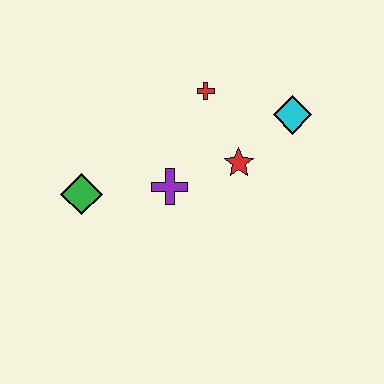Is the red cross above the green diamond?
Yes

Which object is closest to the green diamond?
The purple cross is closest to the green diamond.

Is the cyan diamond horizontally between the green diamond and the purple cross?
No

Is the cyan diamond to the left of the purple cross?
No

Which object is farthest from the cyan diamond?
The green diamond is farthest from the cyan diamond.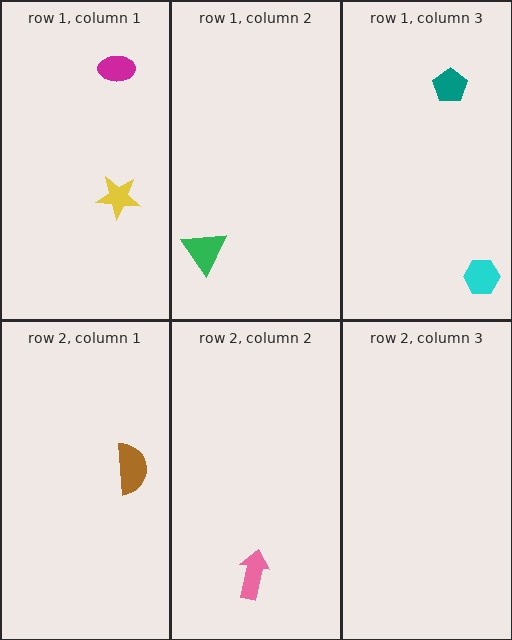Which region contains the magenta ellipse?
The row 1, column 1 region.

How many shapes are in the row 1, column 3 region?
2.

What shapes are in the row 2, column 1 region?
The brown semicircle.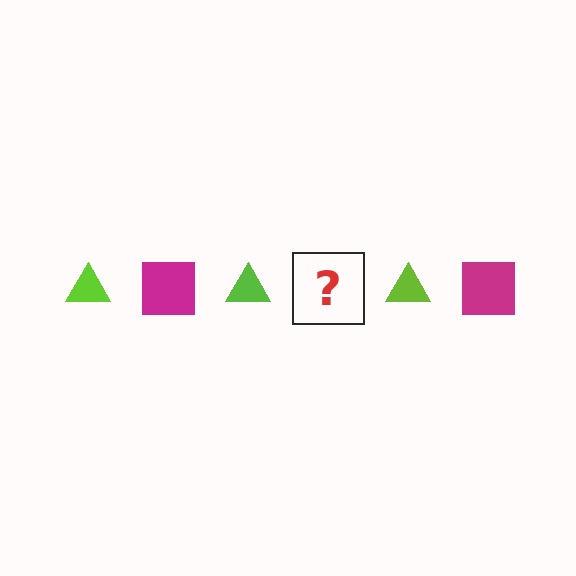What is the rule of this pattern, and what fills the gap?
The rule is that the pattern alternates between lime triangle and magenta square. The gap should be filled with a magenta square.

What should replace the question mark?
The question mark should be replaced with a magenta square.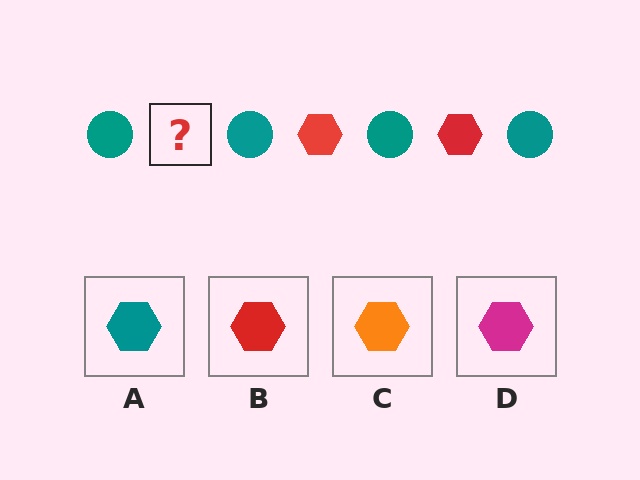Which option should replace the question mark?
Option B.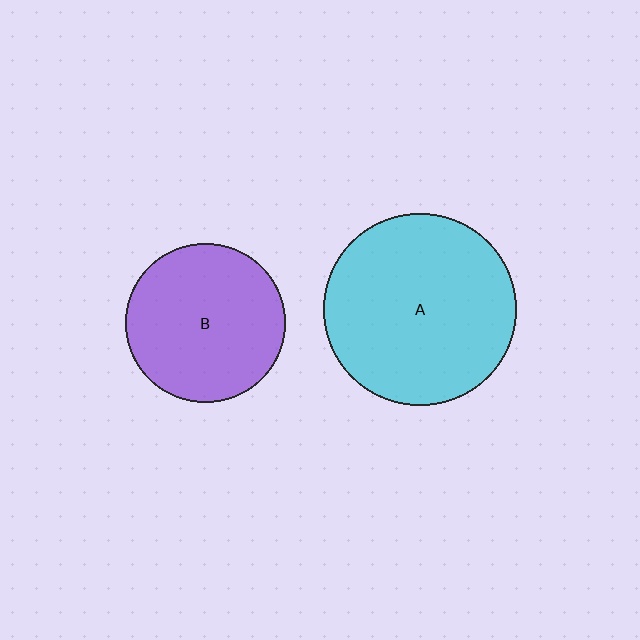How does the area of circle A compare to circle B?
Approximately 1.4 times.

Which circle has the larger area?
Circle A (cyan).